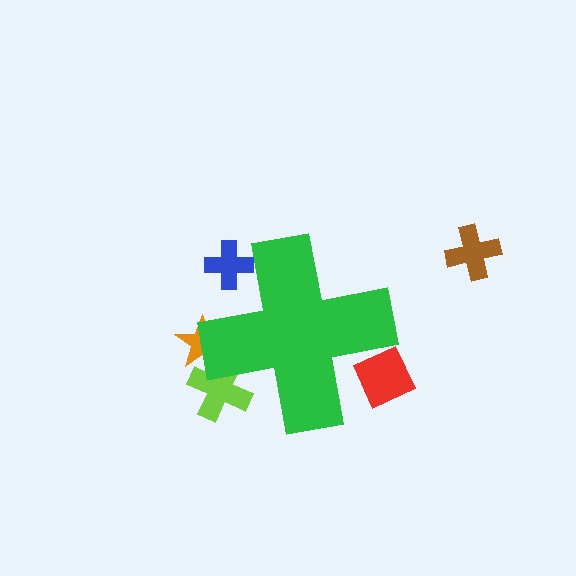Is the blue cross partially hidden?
Yes, the blue cross is partially hidden behind the green cross.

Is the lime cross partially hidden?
Yes, the lime cross is partially hidden behind the green cross.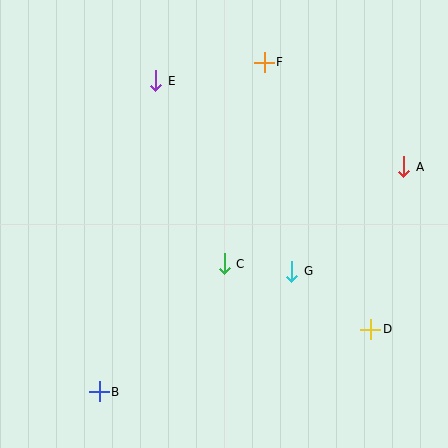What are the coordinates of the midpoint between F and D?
The midpoint between F and D is at (318, 196).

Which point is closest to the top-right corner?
Point A is closest to the top-right corner.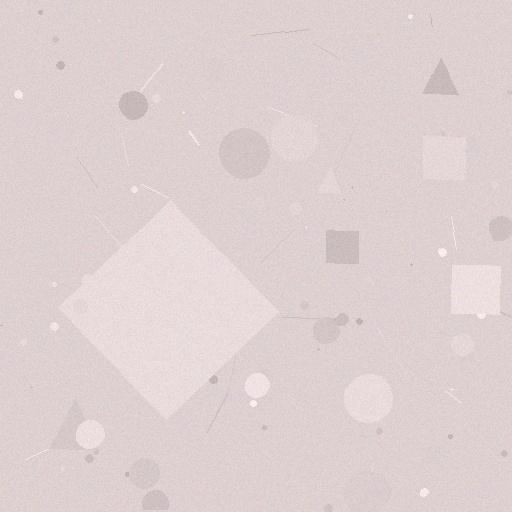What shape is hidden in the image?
A diamond is hidden in the image.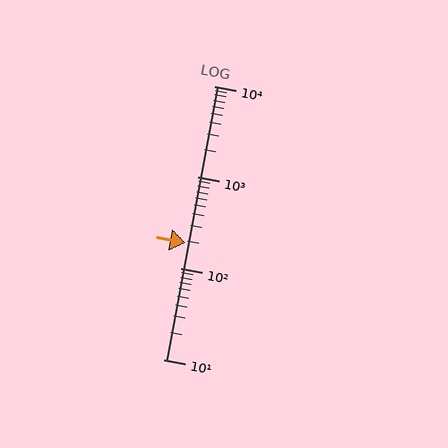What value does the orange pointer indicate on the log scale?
The pointer indicates approximately 190.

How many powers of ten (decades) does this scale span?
The scale spans 3 decades, from 10 to 10000.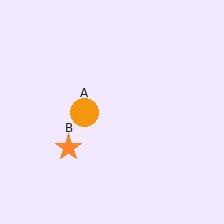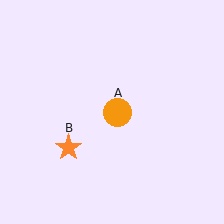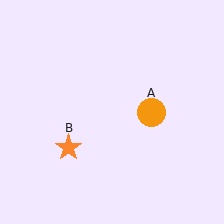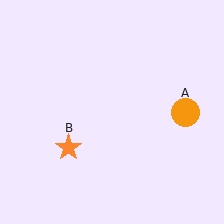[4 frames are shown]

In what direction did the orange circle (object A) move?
The orange circle (object A) moved right.